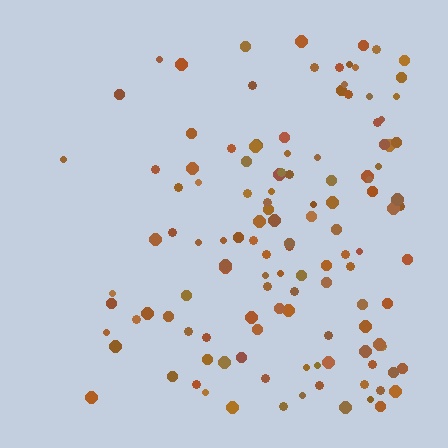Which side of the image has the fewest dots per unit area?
The left.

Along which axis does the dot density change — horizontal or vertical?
Horizontal.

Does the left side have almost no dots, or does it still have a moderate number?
Still a moderate number, just noticeably fewer than the right.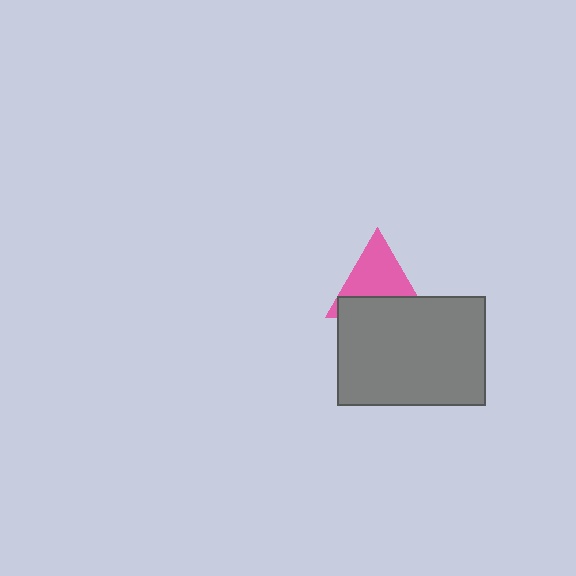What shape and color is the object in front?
The object in front is a gray rectangle.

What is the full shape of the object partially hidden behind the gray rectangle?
The partially hidden object is a pink triangle.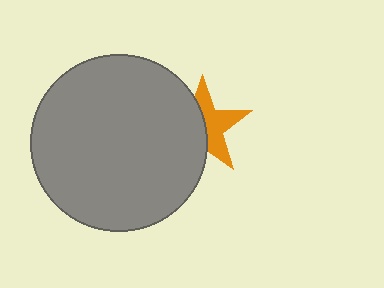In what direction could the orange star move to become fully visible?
The orange star could move right. That would shift it out from behind the gray circle entirely.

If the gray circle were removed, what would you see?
You would see the complete orange star.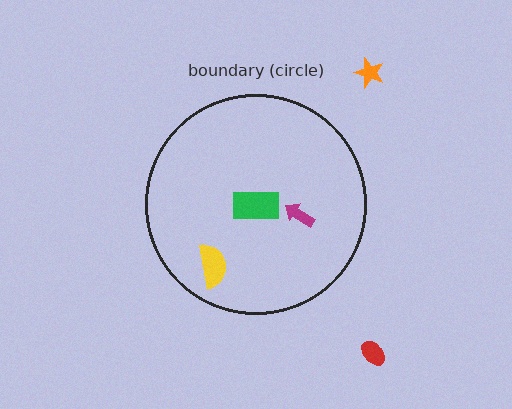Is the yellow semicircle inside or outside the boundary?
Inside.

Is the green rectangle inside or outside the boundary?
Inside.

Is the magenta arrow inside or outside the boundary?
Inside.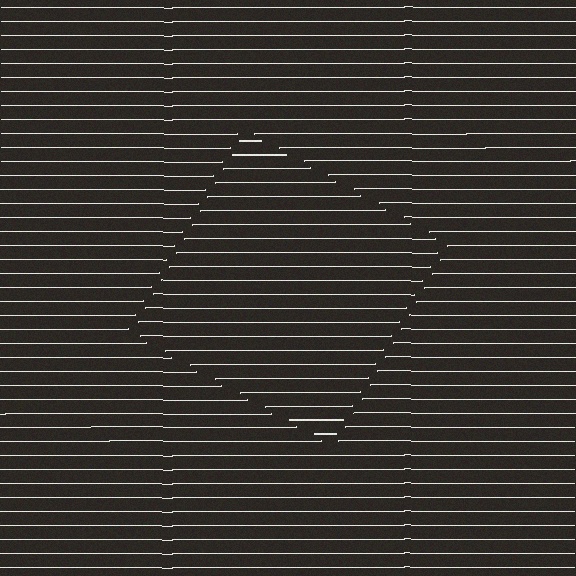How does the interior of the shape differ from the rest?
The interior of the shape contains the same grating, shifted by half a period — the contour is defined by the phase discontinuity where line-ends from the inner and outer gratings abut.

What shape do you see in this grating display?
An illusory square. The interior of the shape contains the same grating, shifted by half a period — the contour is defined by the phase discontinuity where line-ends from the inner and outer gratings abut.